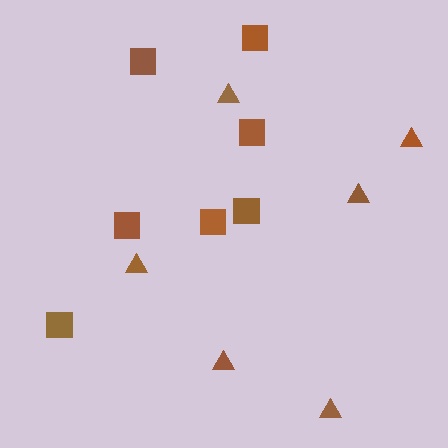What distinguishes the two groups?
There are 2 groups: one group of triangles (6) and one group of squares (7).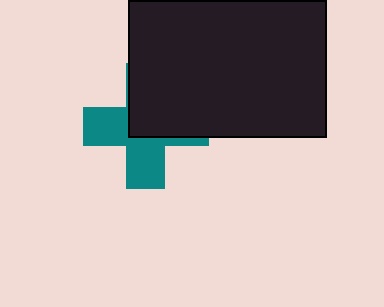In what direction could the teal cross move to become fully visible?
The teal cross could move toward the lower-left. That would shift it out from behind the black rectangle entirely.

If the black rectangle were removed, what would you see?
You would see the complete teal cross.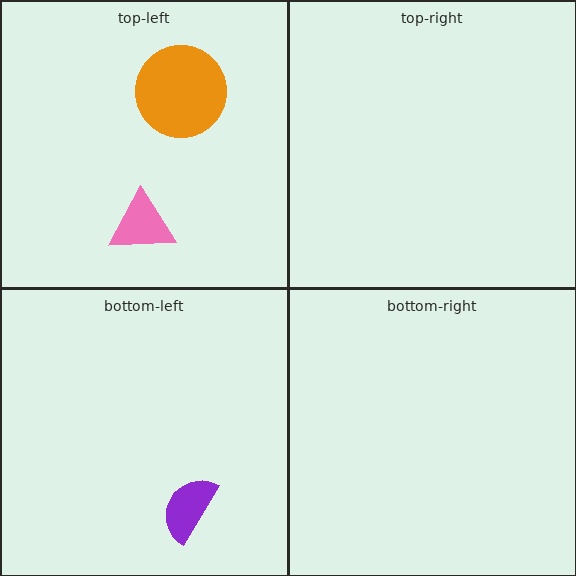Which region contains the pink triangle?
The top-left region.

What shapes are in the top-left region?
The pink triangle, the orange circle.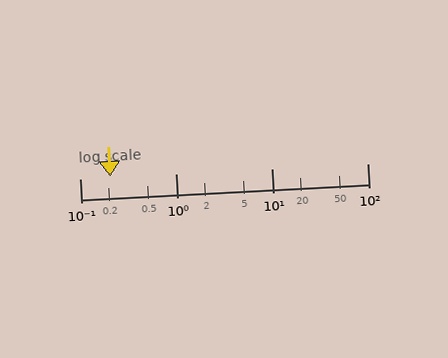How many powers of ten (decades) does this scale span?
The scale spans 3 decades, from 0.1 to 100.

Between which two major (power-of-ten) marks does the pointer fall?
The pointer is between 0.1 and 1.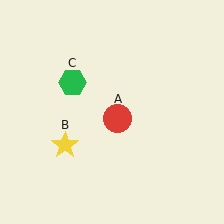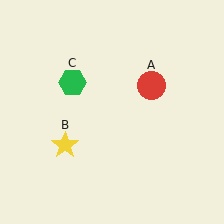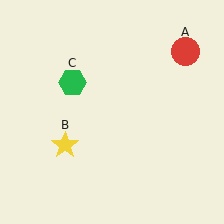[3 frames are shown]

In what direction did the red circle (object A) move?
The red circle (object A) moved up and to the right.